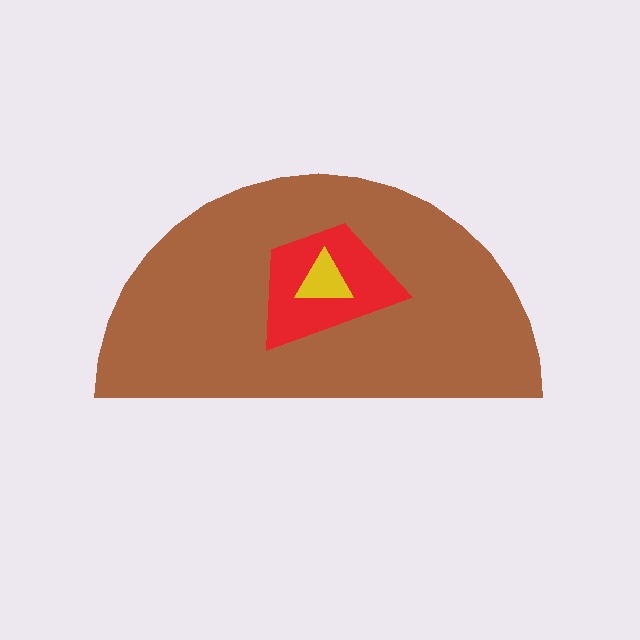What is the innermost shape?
The yellow triangle.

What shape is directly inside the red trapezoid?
The yellow triangle.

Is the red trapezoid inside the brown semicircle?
Yes.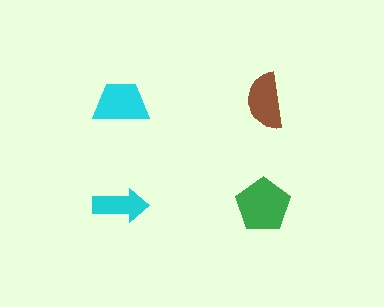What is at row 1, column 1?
A cyan trapezoid.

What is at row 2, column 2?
A green pentagon.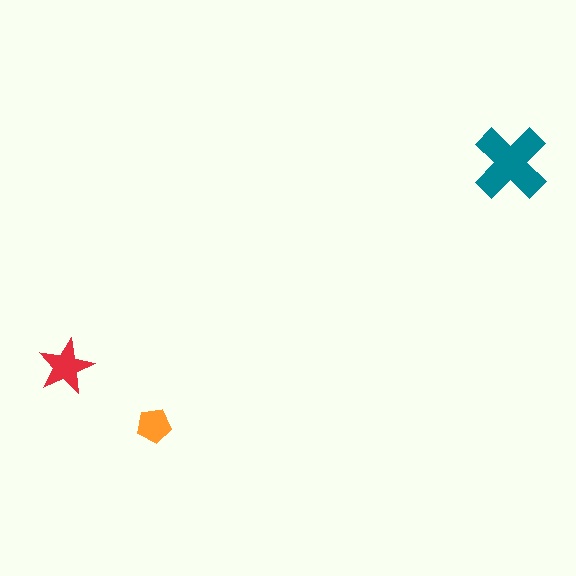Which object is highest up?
The teal cross is topmost.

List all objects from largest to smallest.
The teal cross, the red star, the orange pentagon.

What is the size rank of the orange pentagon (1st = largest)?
3rd.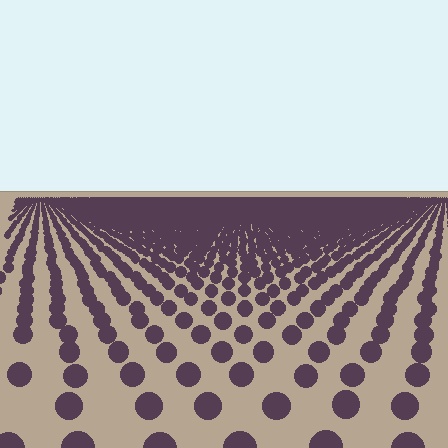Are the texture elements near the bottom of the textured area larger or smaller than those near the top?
Larger. Near the bottom, elements are closer to the viewer and appear at a bigger on-screen size.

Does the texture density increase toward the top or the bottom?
Density increases toward the top.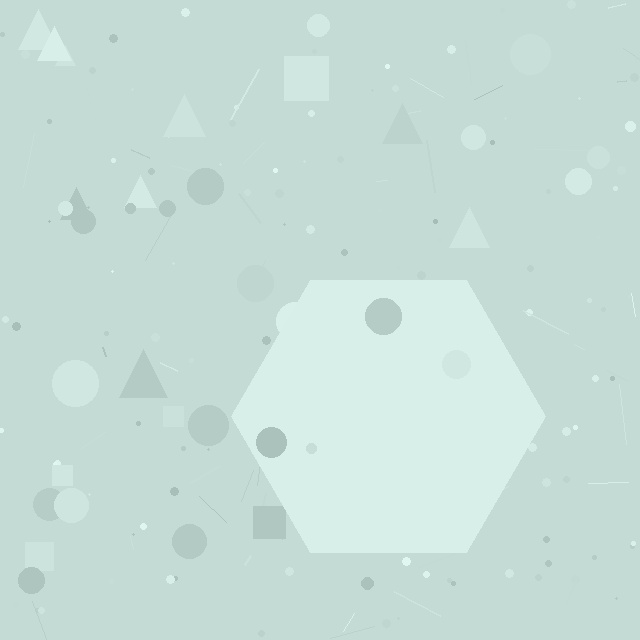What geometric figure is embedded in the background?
A hexagon is embedded in the background.